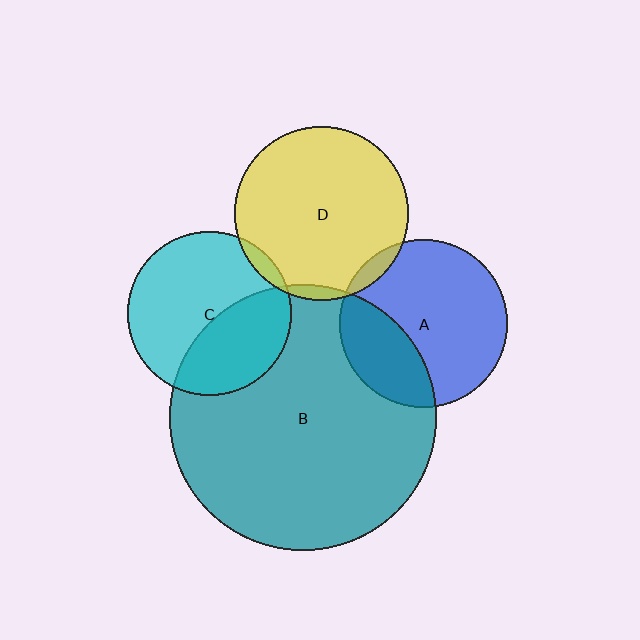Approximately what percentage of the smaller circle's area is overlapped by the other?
Approximately 30%.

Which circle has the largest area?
Circle B (teal).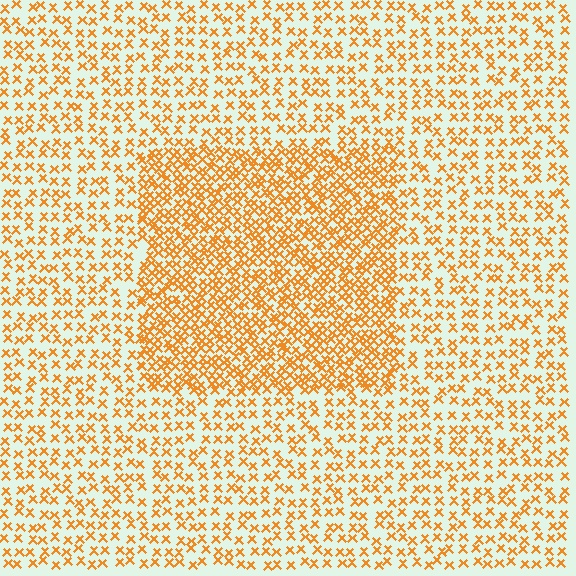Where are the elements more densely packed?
The elements are more densely packed inside the rectangle boundary.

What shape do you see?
I see a rectangle.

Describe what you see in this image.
The image contains small orange elements arranged at two different densities. A rectangle-shaped region is visible where the elements are more densely packed than the surrounding area.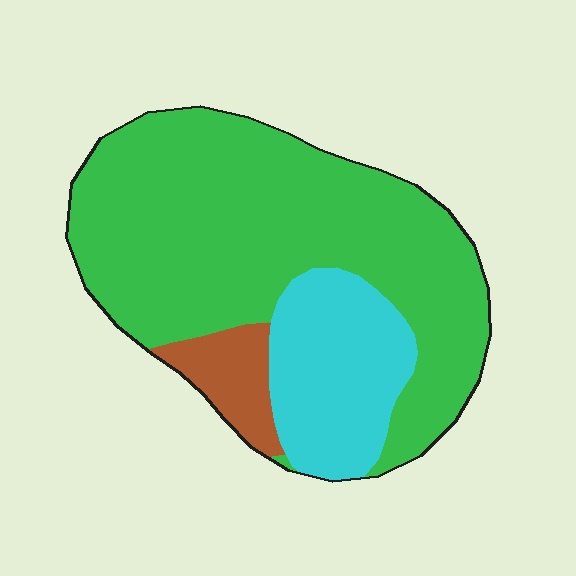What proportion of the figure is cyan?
Cyan covers 22% of the figure.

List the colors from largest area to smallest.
From largest to smallest: green, cyan, brown.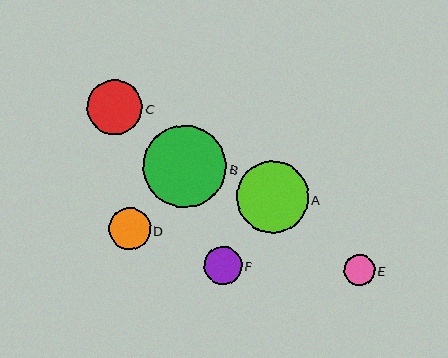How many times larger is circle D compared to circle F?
Circle D is approximately 1.1 times the size of circle F.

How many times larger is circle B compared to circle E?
Circle B is approximately 2.7 times the size of circle E.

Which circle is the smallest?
Circle E is the smallest with a size of approximately 31 pixels.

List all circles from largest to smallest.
From largest to smallest: B, A, C, D, F, E.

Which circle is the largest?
Circle B is the largest with a size of approximately 83 pixels.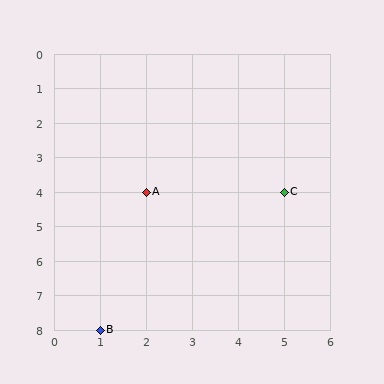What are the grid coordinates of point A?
Point A is at grid coordinates (2, 4).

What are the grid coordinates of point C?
Point C is at grid coordinates (5, 4).